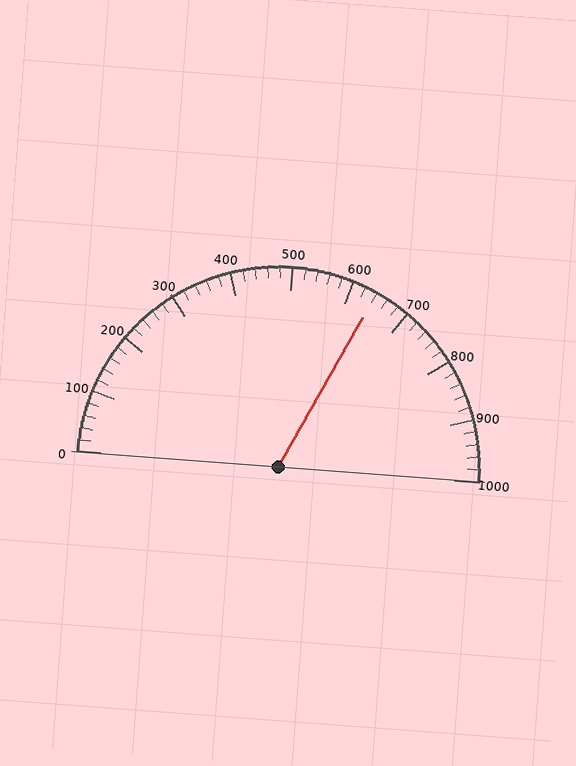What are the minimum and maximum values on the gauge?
The gauge ranges from 0 to 1000.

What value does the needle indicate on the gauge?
The needle indicates approximately 640.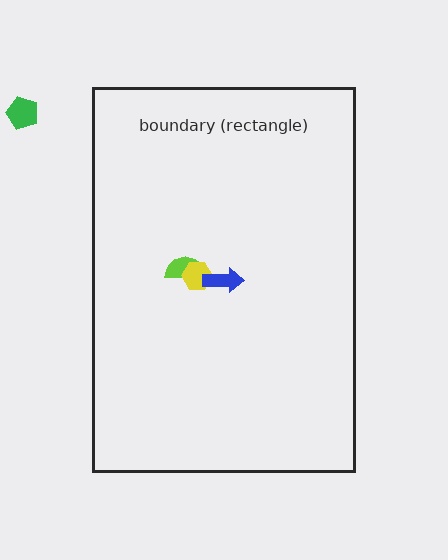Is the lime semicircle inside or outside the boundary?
Inside.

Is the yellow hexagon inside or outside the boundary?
Inside.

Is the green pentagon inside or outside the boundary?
Outside.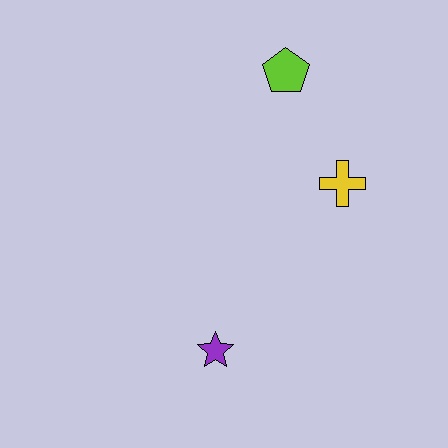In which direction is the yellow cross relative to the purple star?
The yellow cross is above the purple star.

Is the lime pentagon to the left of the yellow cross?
Yes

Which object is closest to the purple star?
The yellow cross is closest to the purple star.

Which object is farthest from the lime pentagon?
The purple star is farthest from the lime pentagon.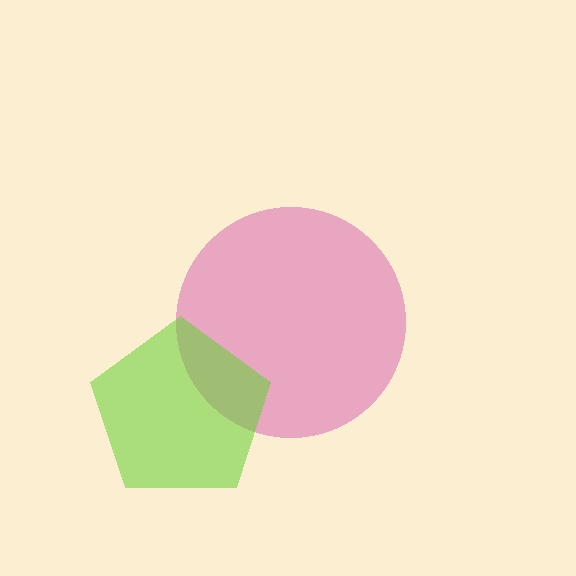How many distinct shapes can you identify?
There are 2 distinct shapes: a magenta circle, a lime pentagon.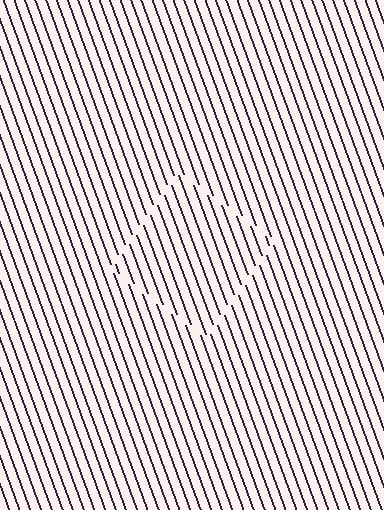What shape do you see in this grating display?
An illusory square. The interior of the shape contains the same grating, shifted by half a period — the contour is defined by the phase discontinuity where line-ends from the inner and outer gratings abut.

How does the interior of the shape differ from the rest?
The interior of the shape contains the same grating, shifted by half a period — the contour is defined by the phase discontinuity where line-ends from the inner and outer gratings abut.